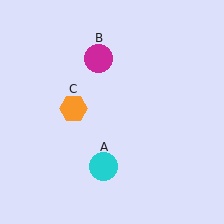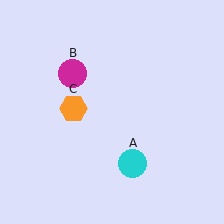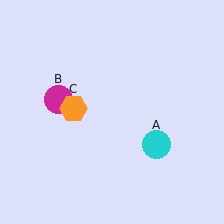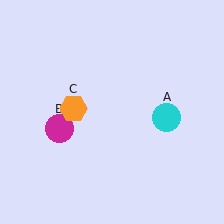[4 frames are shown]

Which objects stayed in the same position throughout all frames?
Orange hexagon (object C) remained stationary.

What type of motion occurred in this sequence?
The cyan circle (object A), magenta circle (object B) rotated counterclockwise around the center of the scene.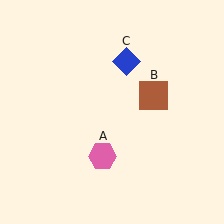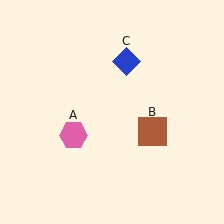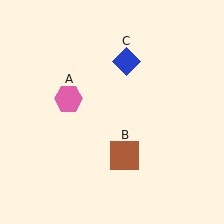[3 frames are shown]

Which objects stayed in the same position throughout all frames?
Blue diamond (object C) remained stationary.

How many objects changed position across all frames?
2 objects changed position: pink hexagon (object A), brown square (object B).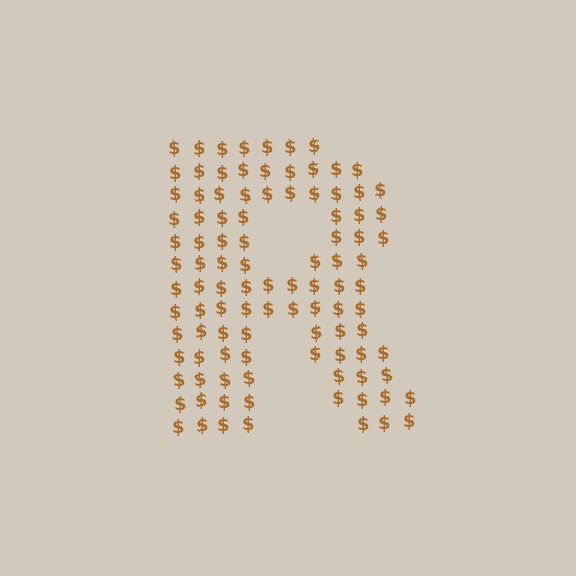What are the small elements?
The small elements are dollar signs.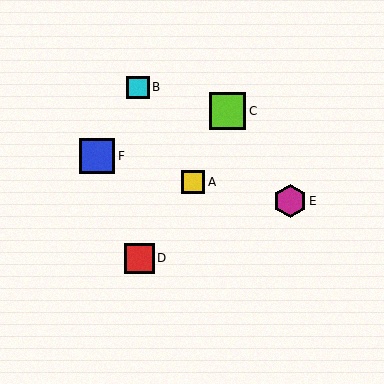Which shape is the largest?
The lime square (labeled C) is the largest.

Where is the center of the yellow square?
The center of the yellow square is at (193, 182).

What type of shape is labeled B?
Shape B is a cyan square.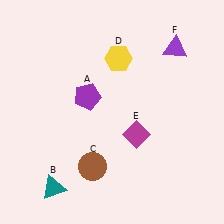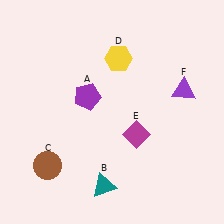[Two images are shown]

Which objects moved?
The objects that moved are: the teal triangle (B), the brown circle (C), the purple triangle (F).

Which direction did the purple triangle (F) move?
The purple triangle (F) moved down.